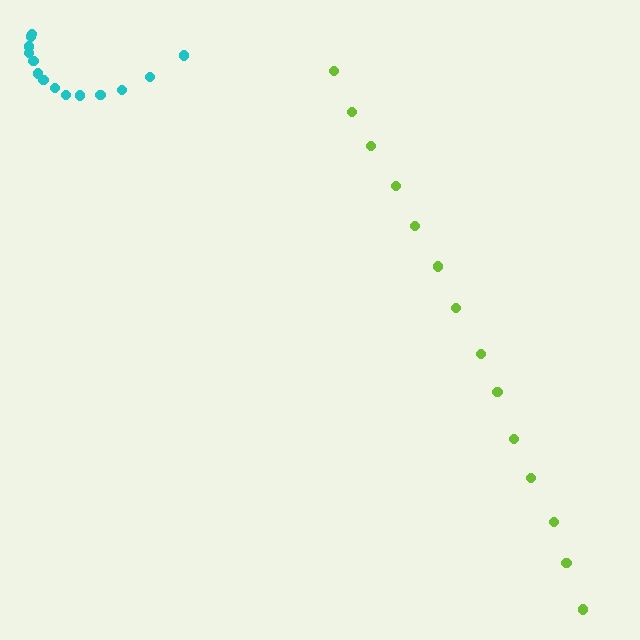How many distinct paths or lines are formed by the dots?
There are 2 distinct paths.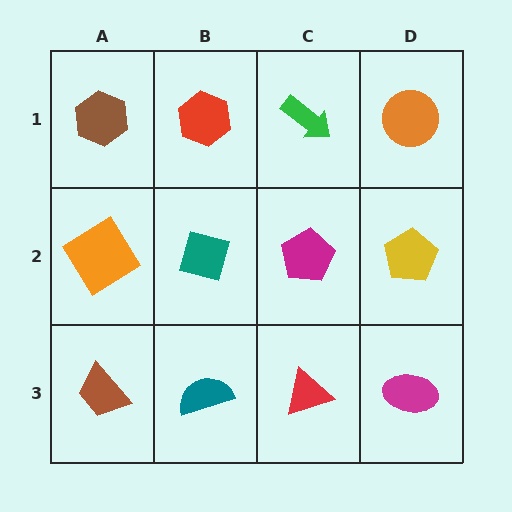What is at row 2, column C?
A magenta pentagon.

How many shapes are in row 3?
4 shapes.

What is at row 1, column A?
A brown hexagon.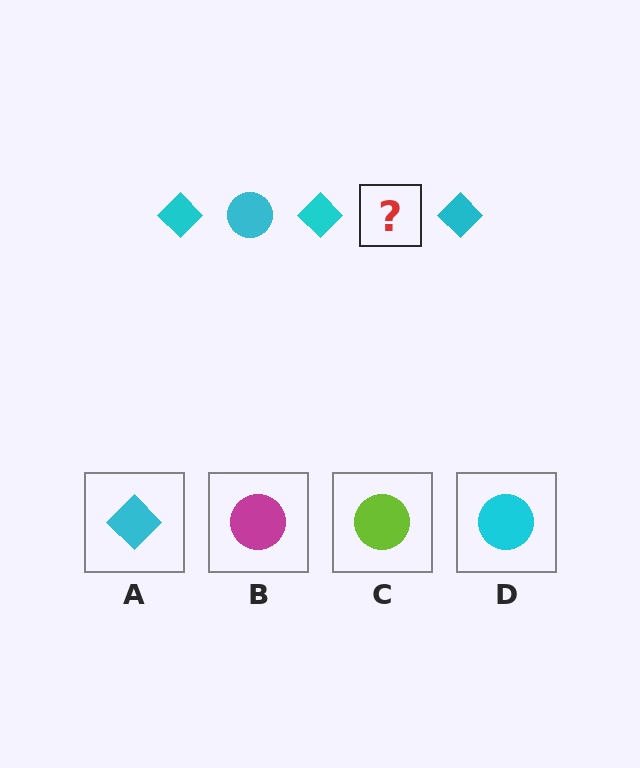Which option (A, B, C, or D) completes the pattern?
D.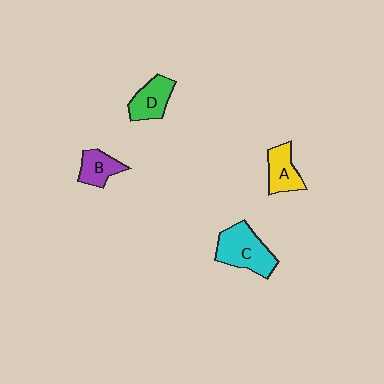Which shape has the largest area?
Shape C (cyan).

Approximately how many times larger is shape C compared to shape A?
Approximately 1.6 times.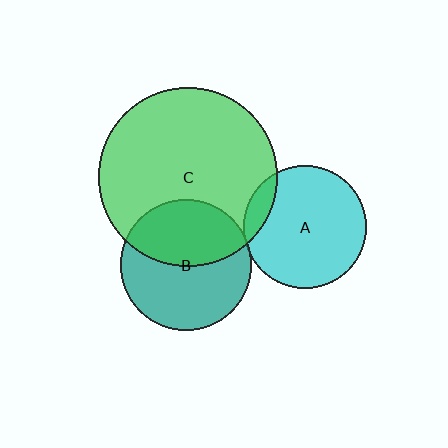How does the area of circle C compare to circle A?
Approximately 2.1 times.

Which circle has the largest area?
Circle C (green).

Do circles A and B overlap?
Yes.